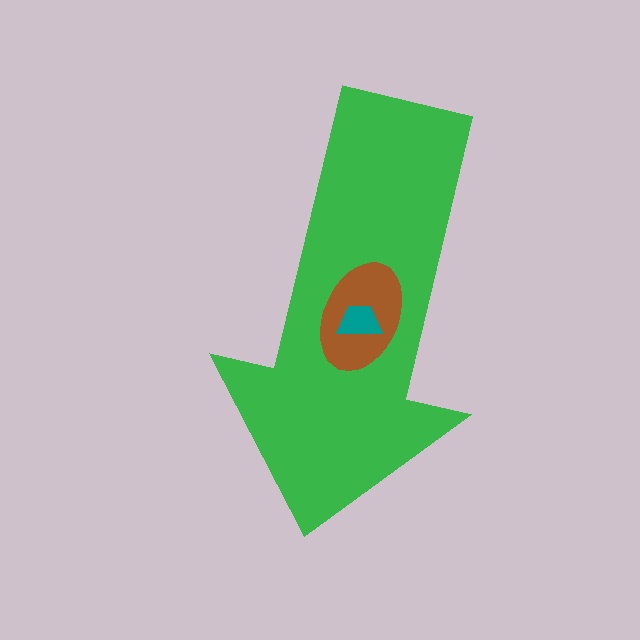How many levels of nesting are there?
3.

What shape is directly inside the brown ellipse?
The teal trapezoid.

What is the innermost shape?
The teal trapezoid.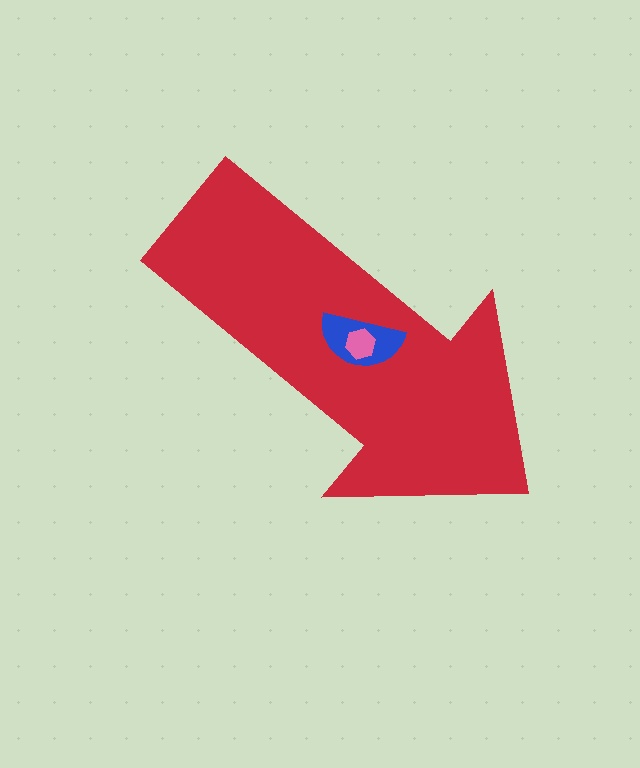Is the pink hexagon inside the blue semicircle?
Yes.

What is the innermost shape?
The pink hexagon.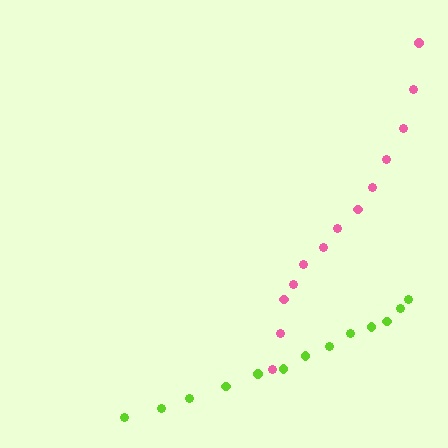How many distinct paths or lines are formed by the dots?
There are 2 distinct paths.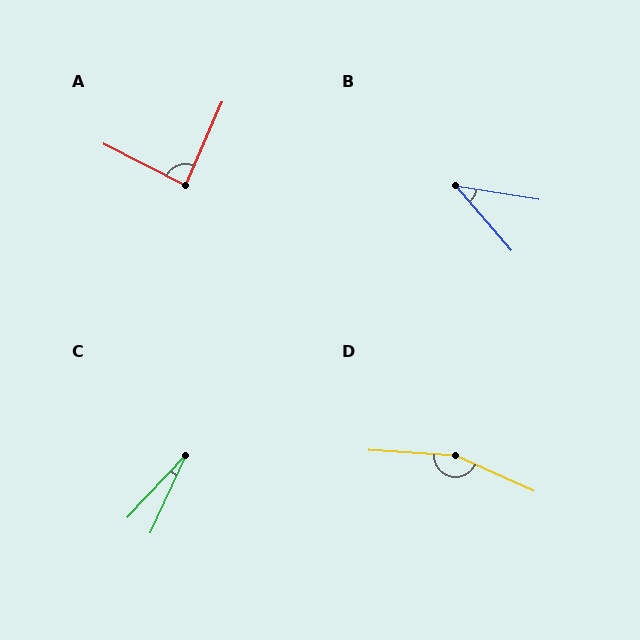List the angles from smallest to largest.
C (19°), B (40°), A (87°), D (159°).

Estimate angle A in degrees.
Approximately 87 degrees.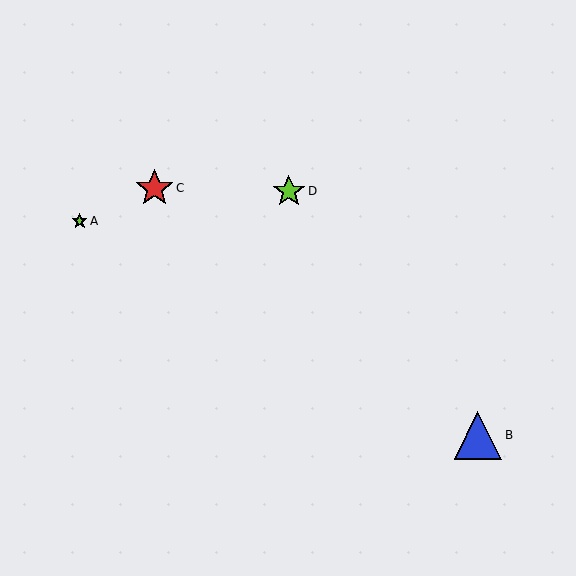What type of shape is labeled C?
Shape C is a red star.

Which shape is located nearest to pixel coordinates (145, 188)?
The red star (labeled C) at (154, 188) is nearest to that location.